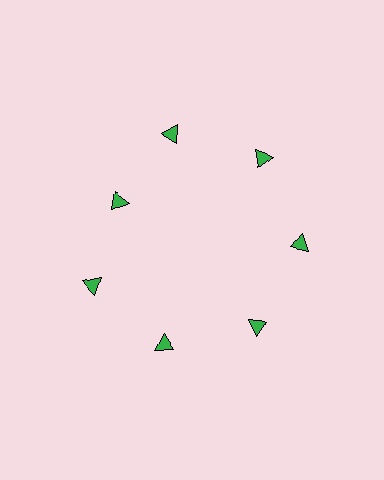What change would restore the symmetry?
The symmetry would be restored by moving it outward, back onto the ring so that all 7 triangles sit at equal angles and equal distance from the center.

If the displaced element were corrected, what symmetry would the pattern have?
It would have 7-fold rotational symmetry — the pattern would map onto itself every 51 degrees.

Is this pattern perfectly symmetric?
No. The 7 green triangles are arranged in a ring, but one element near the 10 o'clock position is pulled inward toward the center, breaking the 7-fold rotational symmetry.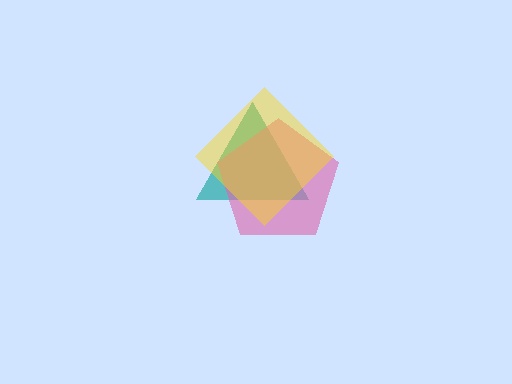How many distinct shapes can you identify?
There are 3 distinct shapes: a teal triangle, a pink pentagon, a yellow diamond.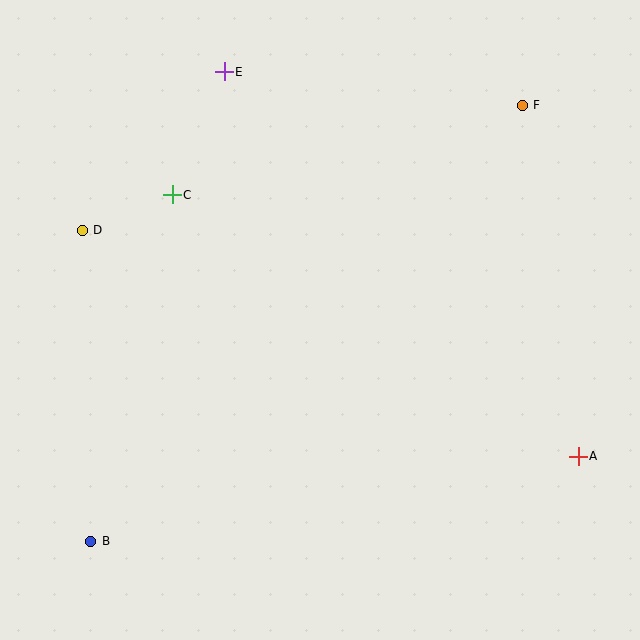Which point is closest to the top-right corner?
Point F is closest to the top-right corner.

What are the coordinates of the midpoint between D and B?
The midpoint between D and B is at (86, 386).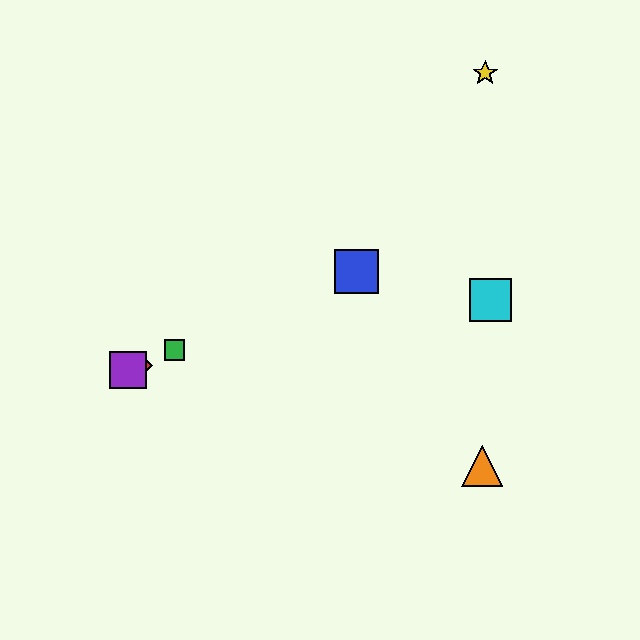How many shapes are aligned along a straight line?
4 shapes (the red diamond, the blue square, the green square, the purple square) are aligned along a straight line.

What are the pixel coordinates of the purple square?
The purple square is at (128, 370).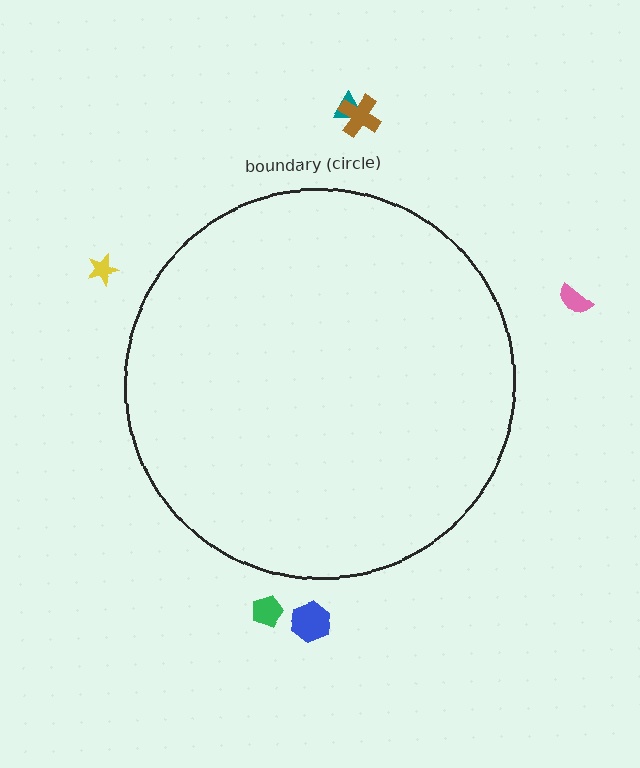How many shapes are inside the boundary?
0 inside, 6 outside.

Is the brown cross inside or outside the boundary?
Outside.